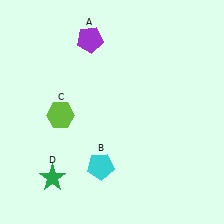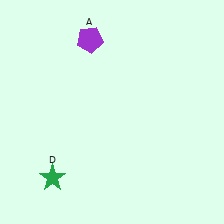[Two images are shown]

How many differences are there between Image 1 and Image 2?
There are 2 differences between the two images.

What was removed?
The lime hexagon (C), the cyan pentagon (B) were removed in Image 2.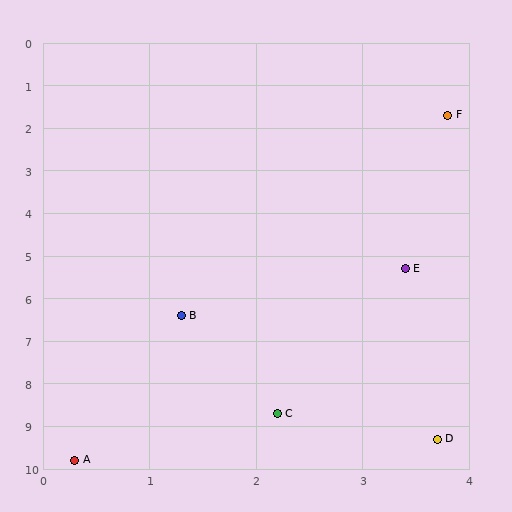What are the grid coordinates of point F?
Point F is at approximately (3.8, 1.7).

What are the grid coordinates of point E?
Point E is at approximately (3.4, 5.3).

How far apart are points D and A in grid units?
Points D and A are about 3.4 grid units apart.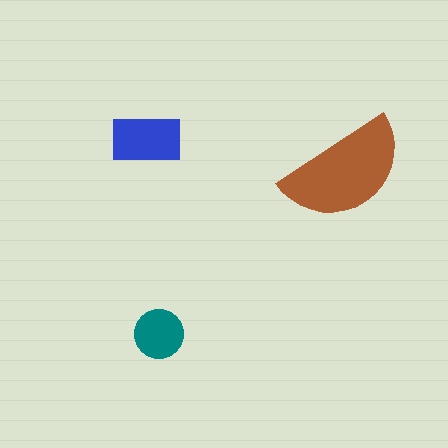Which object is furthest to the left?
The blue rectangle is leftmost.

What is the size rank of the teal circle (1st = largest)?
3rd.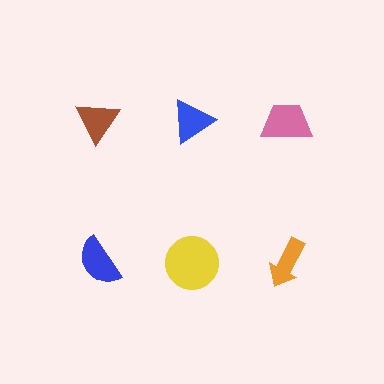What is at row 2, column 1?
A blue semicircle.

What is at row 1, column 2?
A blue triangle.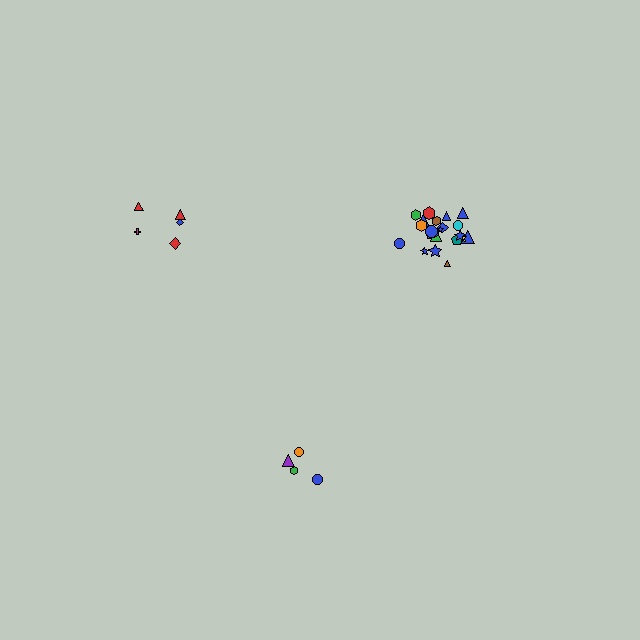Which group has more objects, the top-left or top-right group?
The top-right group.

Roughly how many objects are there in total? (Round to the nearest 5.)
Roughly 30 objects in total.